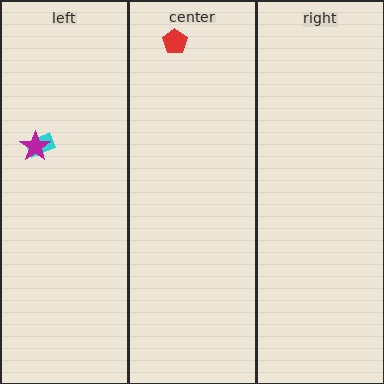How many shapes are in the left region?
2.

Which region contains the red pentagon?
The center region.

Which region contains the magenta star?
The left region.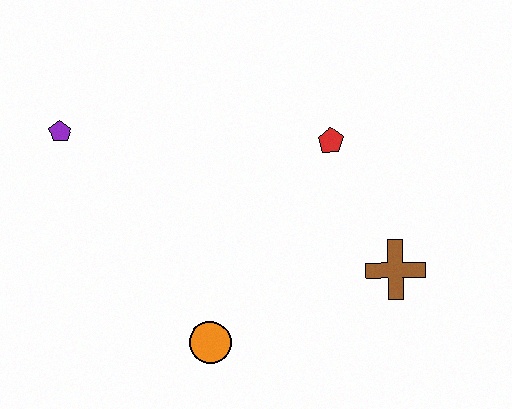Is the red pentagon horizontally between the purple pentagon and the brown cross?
Yes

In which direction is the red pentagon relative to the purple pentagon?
The red pentagon is to the right of the purple pentagon.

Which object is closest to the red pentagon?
The brown cross is closest to the red pentagon.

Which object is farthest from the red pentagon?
The purple pentagon is farthest from the red pentagon.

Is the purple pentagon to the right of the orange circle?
No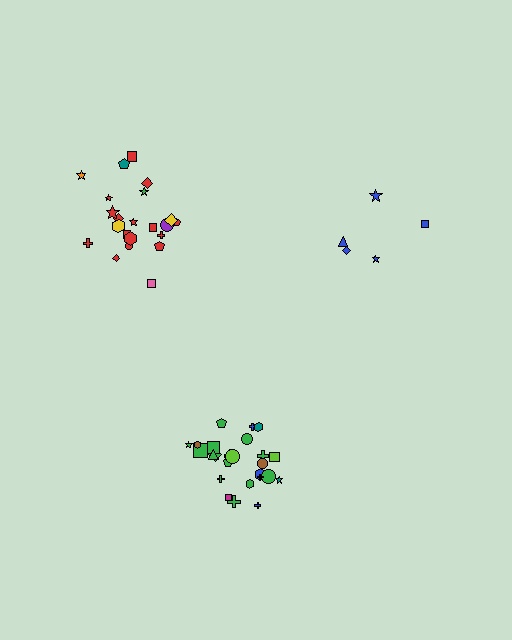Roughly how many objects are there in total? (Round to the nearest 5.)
Roughly 50 objects in total.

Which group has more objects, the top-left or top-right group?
The top-left group.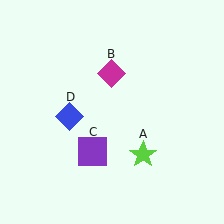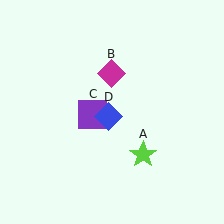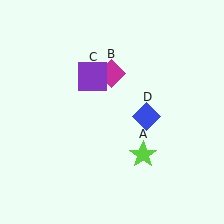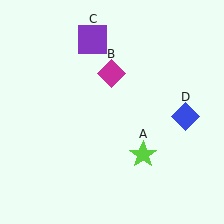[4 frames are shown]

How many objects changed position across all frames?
2 objects changed position: purple square (object C), blue diamond (object D).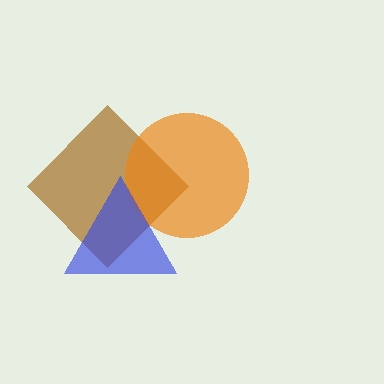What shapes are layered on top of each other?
The layered shapes are: a brown diamond, an orange circle, a blue triangle.